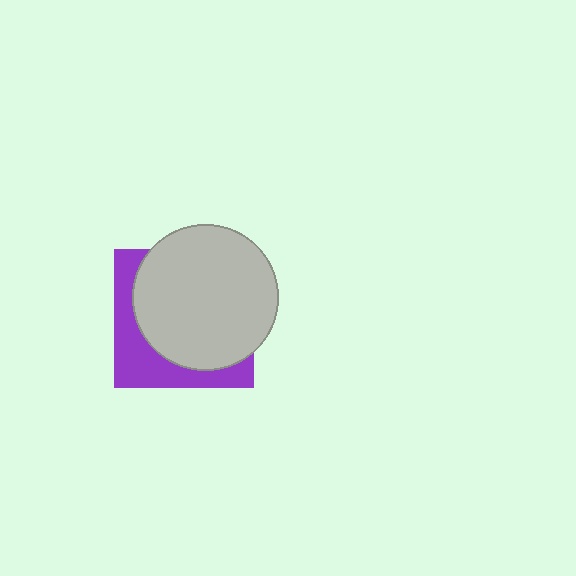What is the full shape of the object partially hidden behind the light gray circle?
The partially hidden object is a purple square.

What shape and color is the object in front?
The object in front is a light gray circle.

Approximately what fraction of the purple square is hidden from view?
Roughly 68% of the purple square is hidden behind the light gray circle.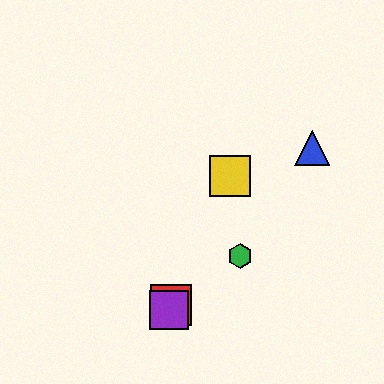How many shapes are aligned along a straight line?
3 shapes (the red square, the yellow square, the purple square) are aligned along a straight line.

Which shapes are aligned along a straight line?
The red square, the yellow square, the purple square are aligned along a straight line.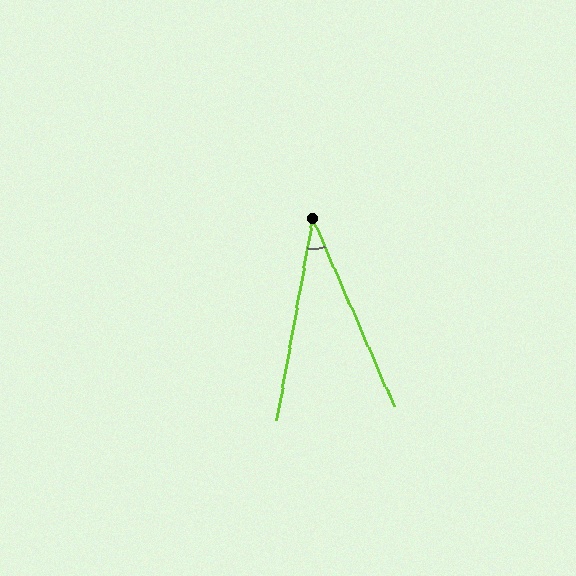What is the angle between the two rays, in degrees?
Approximately 34 degrees.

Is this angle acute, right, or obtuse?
It is acute.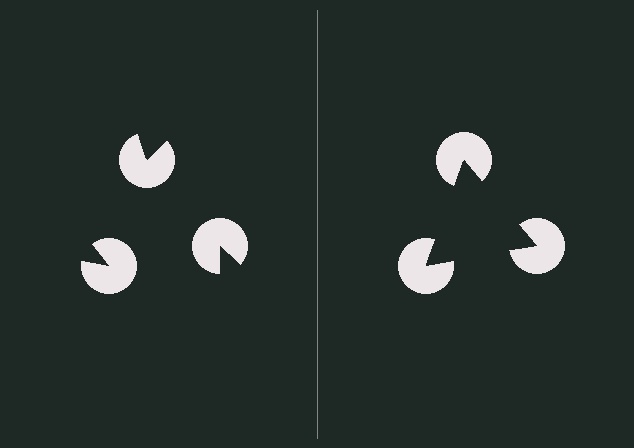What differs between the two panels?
The pac-man discs are positioned identically on both sides; only the wedge orientations differ. On the right they align to a triangle; on the left they are misaligned.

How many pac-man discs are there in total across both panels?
6 — 3 on each side.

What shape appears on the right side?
An illusory triangle.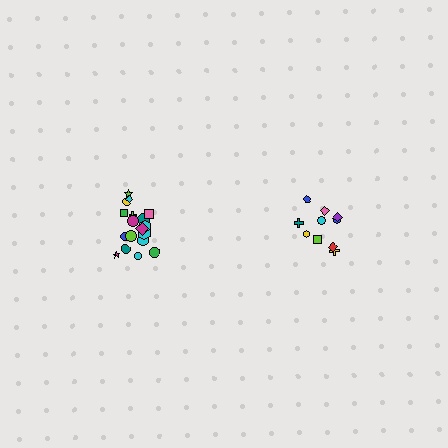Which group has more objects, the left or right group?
The left group.